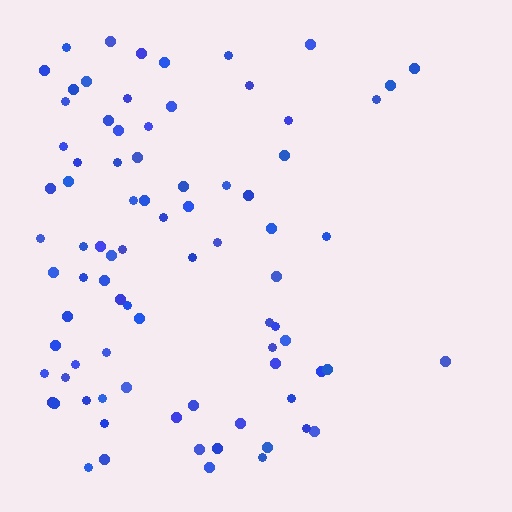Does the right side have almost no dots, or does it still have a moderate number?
Still a moderate number, just noticeably fewer than the left.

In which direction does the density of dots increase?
From right to left, with the left side densest.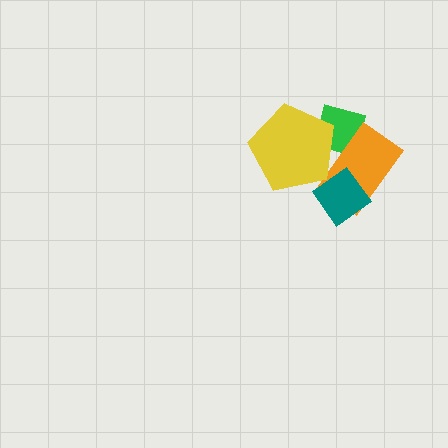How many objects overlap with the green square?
2 objects overlap with the green square.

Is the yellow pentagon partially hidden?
No, no other shape covers it.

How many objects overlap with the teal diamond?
1 object overlaps with the teal diamond.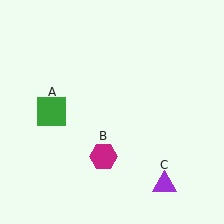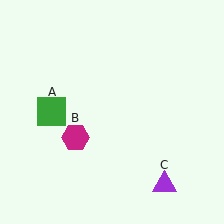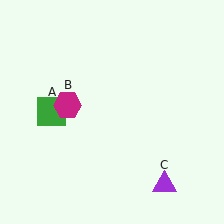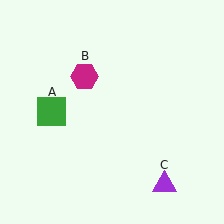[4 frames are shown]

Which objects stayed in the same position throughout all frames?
Green square (object A) and purple triangle (object C) remained stationary.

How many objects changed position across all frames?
1 object changed position: magenta hexagon (object B).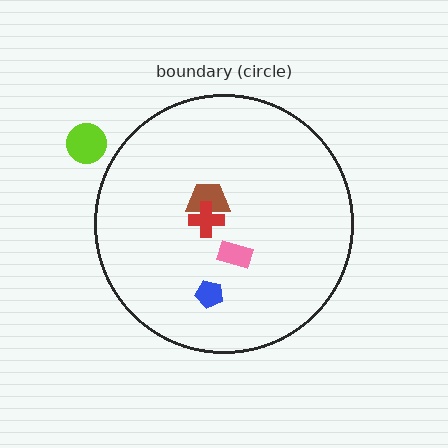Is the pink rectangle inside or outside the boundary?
Inside.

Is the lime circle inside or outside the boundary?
Outside.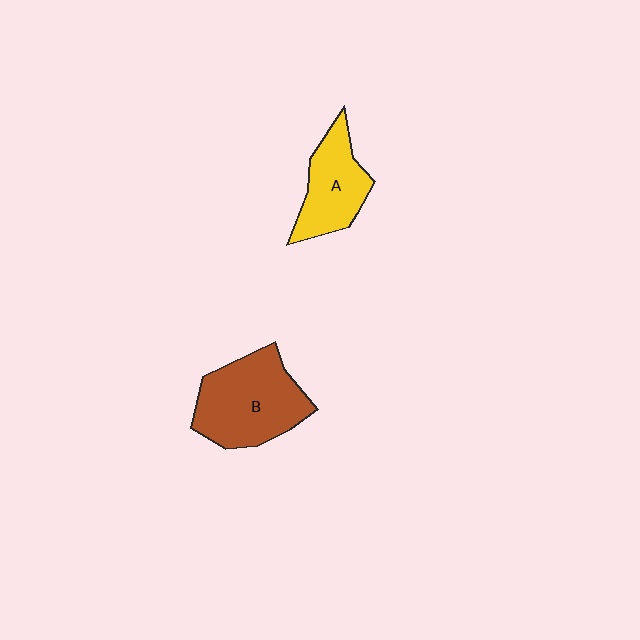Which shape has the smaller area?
Shape A (yellow).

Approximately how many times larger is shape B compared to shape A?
Approximately 1.5 times.